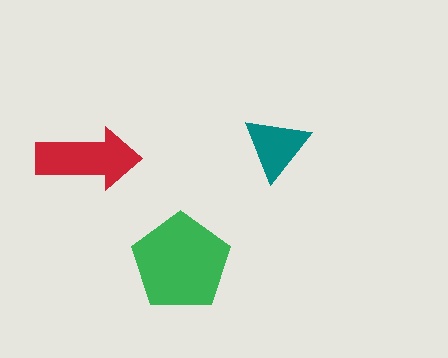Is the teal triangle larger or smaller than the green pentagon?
Smaller.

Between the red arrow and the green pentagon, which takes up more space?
The green pentagon.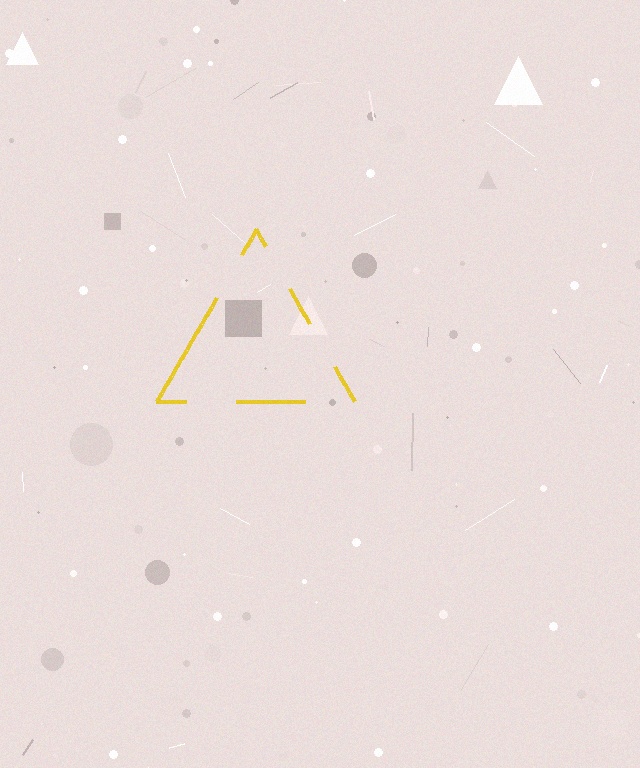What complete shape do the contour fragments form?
The contour fragments form a triangle.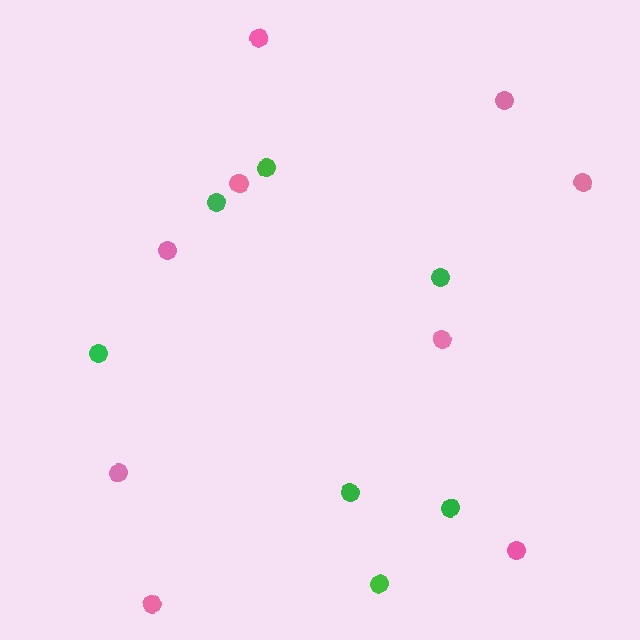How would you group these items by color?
There are 2 groups: one group of green circles (7) and one group of pink circles (9).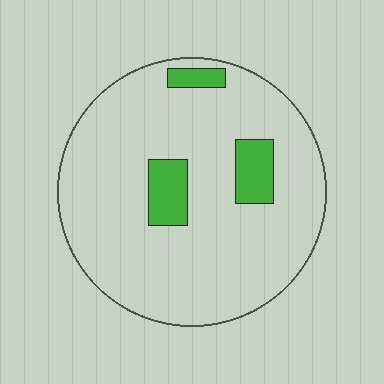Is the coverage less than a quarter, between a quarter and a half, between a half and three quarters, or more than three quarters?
Less than a quarter.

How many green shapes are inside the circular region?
3.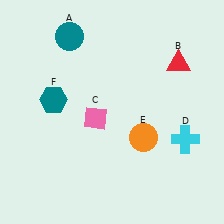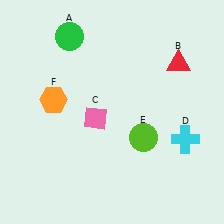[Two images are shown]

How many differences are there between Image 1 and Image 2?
There are 3 differences between the two images.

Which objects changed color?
A changed from teal to green. E changed from orange to lime. F changed from teal to orange.